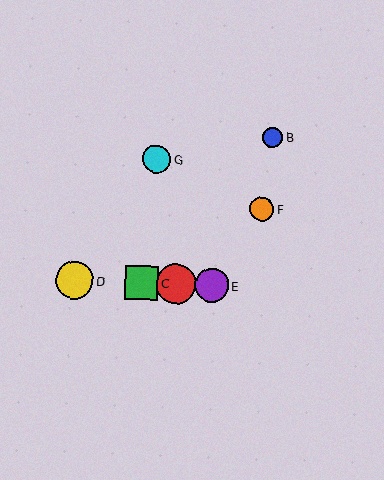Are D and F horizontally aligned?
No, D is at y≈280 and F is at y≈209.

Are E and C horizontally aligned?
Yes, both are at y≈285.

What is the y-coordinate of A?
Object A is at y≈284.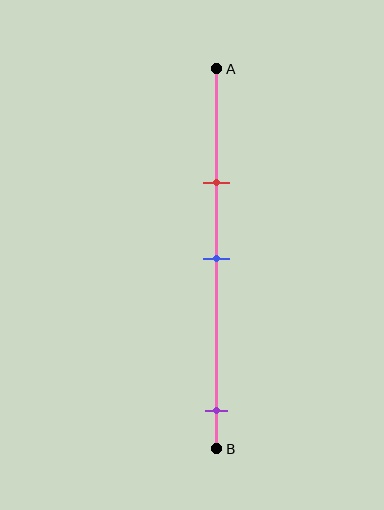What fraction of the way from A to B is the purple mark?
The purple mark is approximately 90% (0.9) of the way from A to B.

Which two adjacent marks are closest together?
The red and blue marks are the closest adjacent pair.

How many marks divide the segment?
There are 3 marks dividing the segment.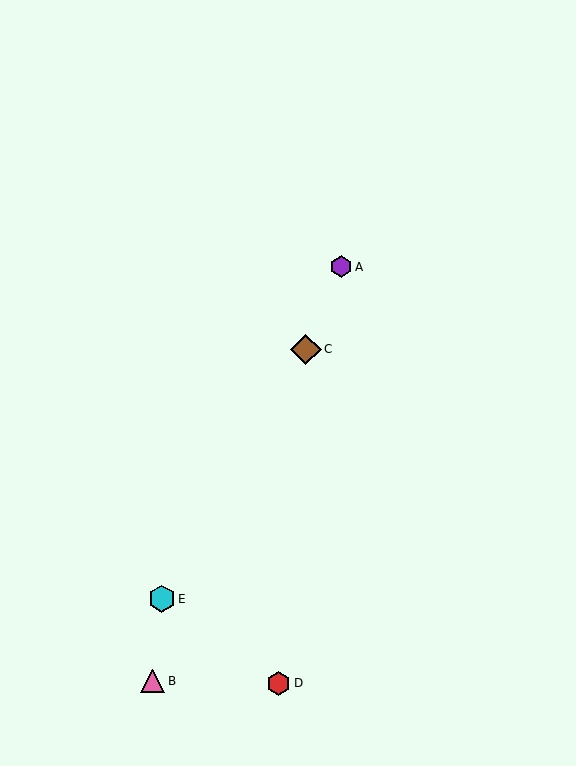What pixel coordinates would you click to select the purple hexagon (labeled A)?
Click at (341, 267) to select the purple hexagon A.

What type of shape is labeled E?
Shape E is a cyan hexagon.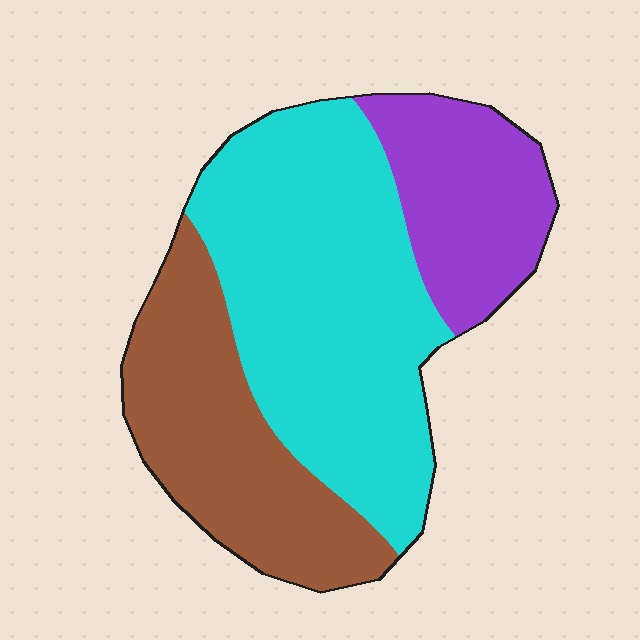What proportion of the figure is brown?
Brown covers 30% of the figure.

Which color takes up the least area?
Purple, at roughly 20%.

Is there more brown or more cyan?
Cyan.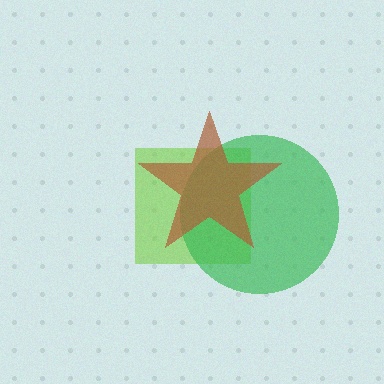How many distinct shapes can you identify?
There are 3 distinct shapes: a lime square, a green circle, a brown star.